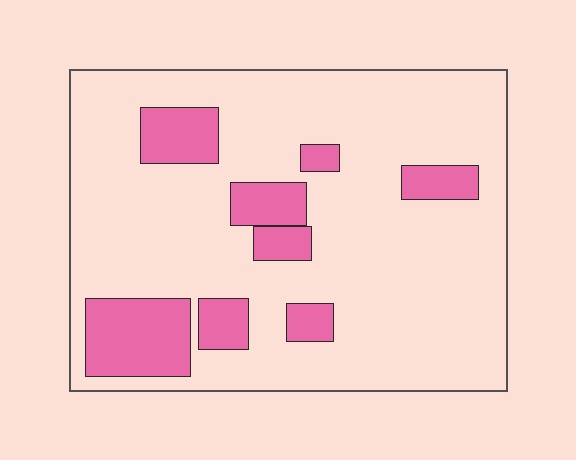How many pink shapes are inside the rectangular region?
8.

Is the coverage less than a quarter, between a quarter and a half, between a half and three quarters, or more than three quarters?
Less than a quarter.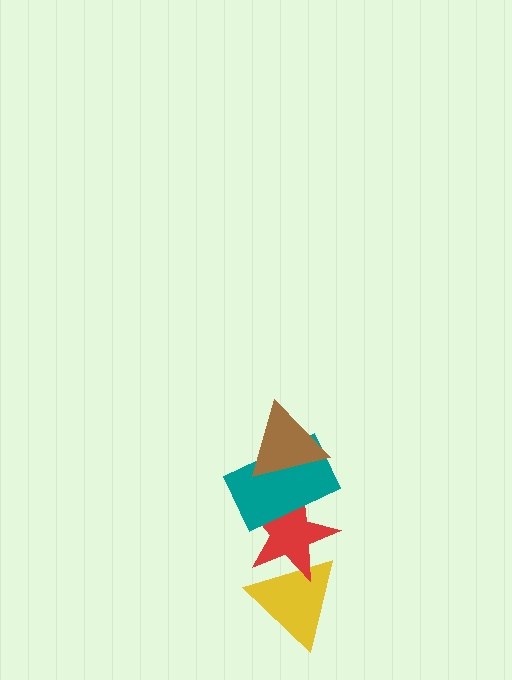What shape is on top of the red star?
The teal rectangle is on top of the red star.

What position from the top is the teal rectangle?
The teal rectangle is 2nd from the top.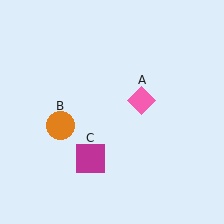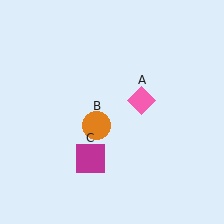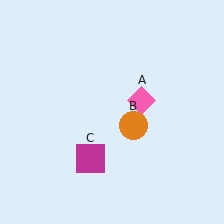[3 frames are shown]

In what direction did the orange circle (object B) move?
The orange circle (object B) moved right.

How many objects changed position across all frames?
1 object changed position: orange circle (object B).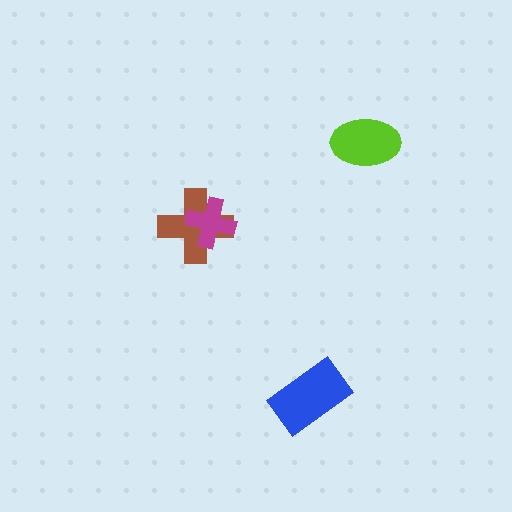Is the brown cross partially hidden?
Yes, it is partially covered by another shape.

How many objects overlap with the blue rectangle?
0 objects overlap with the blue rectangle.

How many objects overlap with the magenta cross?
1 object overlaps with the magenta cross.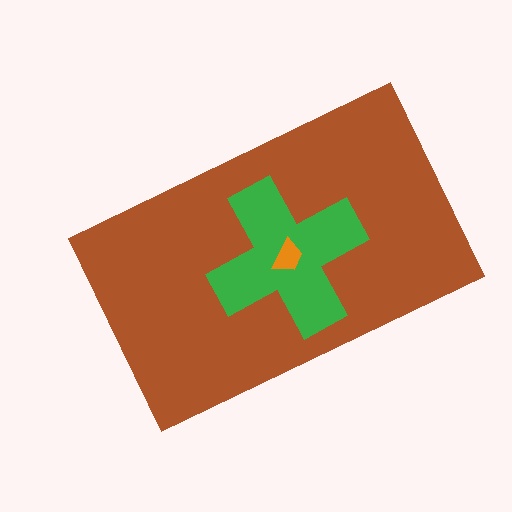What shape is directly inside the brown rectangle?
The green cross.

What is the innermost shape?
The orange trapezoid.